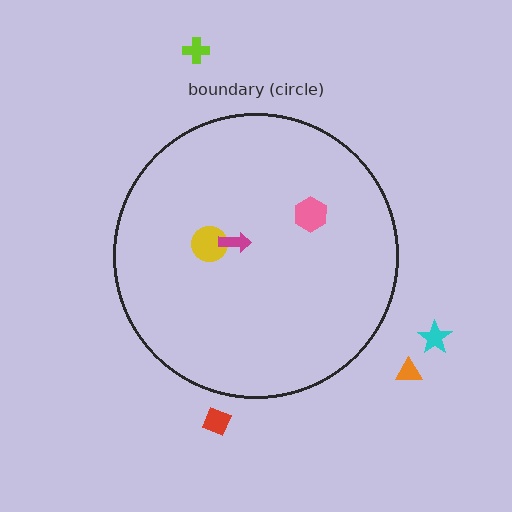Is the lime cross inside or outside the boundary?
Outside.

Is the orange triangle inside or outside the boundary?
Outside.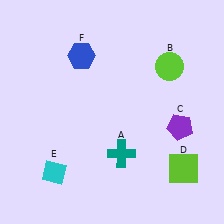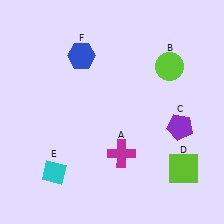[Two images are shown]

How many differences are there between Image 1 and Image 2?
There is 1 difference between the two images.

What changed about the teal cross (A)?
In Image 1, A is teal. In Image 2, it changed to magenta.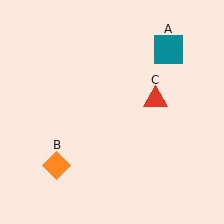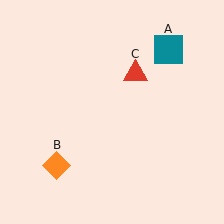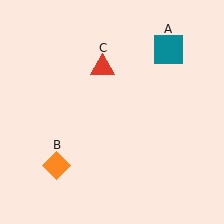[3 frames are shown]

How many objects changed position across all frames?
1 object changed position: red triangle (object C).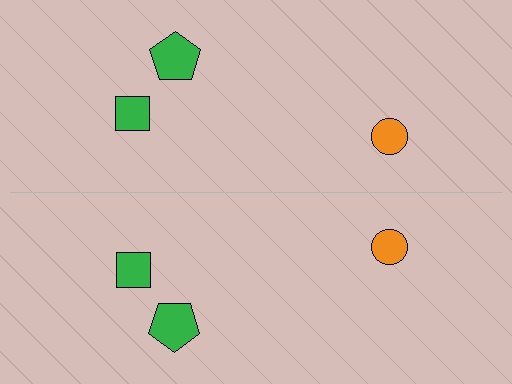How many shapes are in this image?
There are 6 shapes in this image.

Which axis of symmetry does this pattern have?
The pattern has a horizontal axis of symmetry running through the center of the image.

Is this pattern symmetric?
Yes, this pattern has bilateral (reflection) symmetry.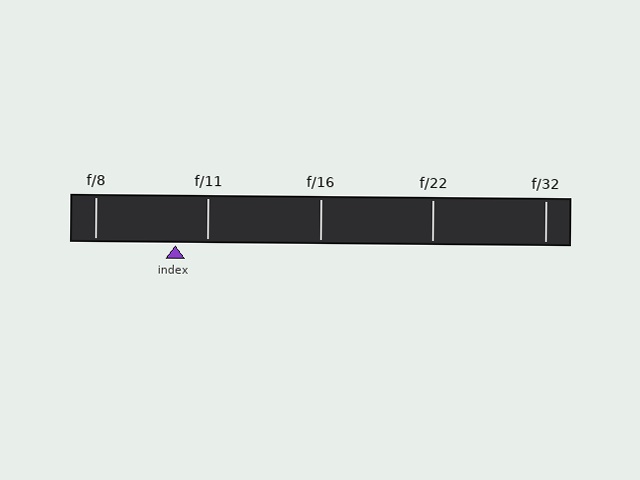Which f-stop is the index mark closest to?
The index mark is closest to f/11.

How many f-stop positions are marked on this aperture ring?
There are 5 f-stop positions marked.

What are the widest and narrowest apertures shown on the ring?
The widest aperture shown is f/8 and the narrowest is f/32.